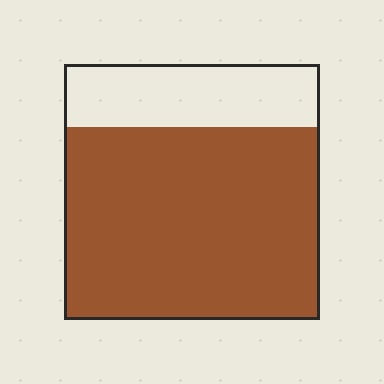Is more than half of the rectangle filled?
Yes.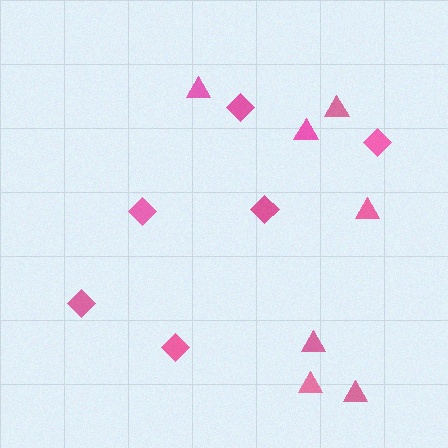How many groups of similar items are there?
There are 2 groups: one group of triangles (7) and one group of diamonds (6).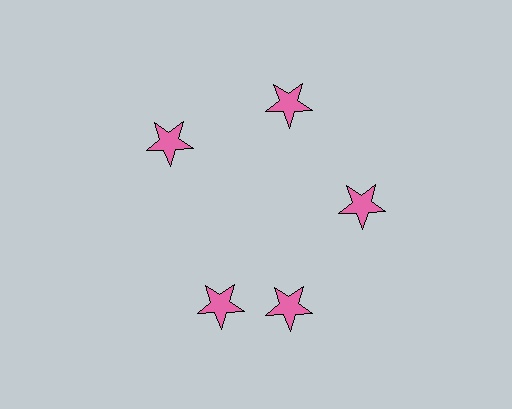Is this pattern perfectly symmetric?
No. The 5 pink stars are arranged in a ring, but one element near the 8 o'clock position is rotated out of alignment along the ring, breaking the 5-fold rotational symmetry.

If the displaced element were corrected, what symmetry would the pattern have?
It would have 5-fold rotational symmetry — the pattern would map onto itself every 72 degrees.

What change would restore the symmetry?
The symmetry would be restored by rotating it back into even spacing with its neighbors so that all 5 stars sit at equal angles and equal distance from the center.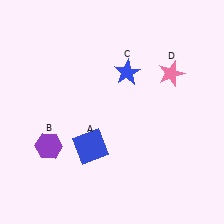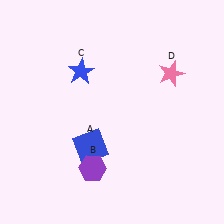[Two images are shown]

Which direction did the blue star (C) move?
The blue star (C) moved left.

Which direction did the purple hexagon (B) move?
The purple hexagon (B) moved right.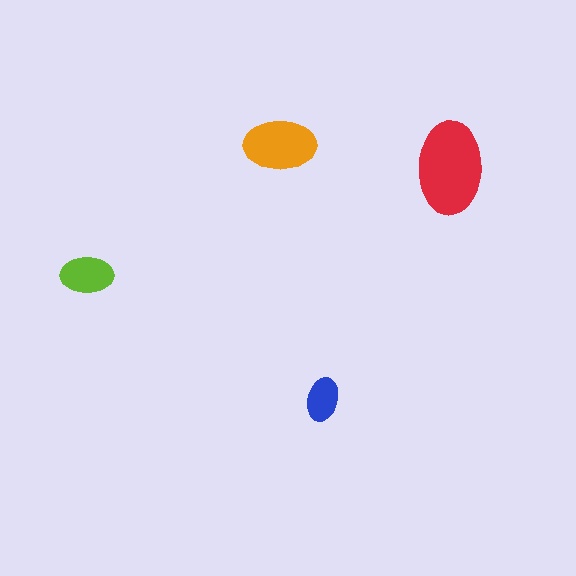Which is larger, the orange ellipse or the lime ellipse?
The orange one.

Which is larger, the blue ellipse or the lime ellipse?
The lime one.